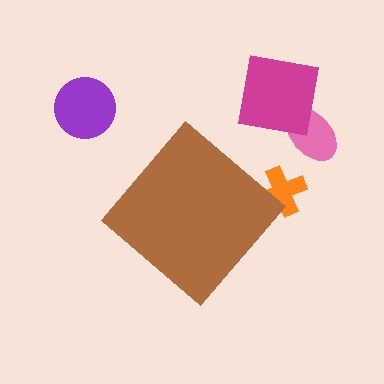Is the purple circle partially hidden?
No, the purple circle is fully visible.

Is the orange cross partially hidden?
Yes, the orange cross is partially hidden behind the brown diamond.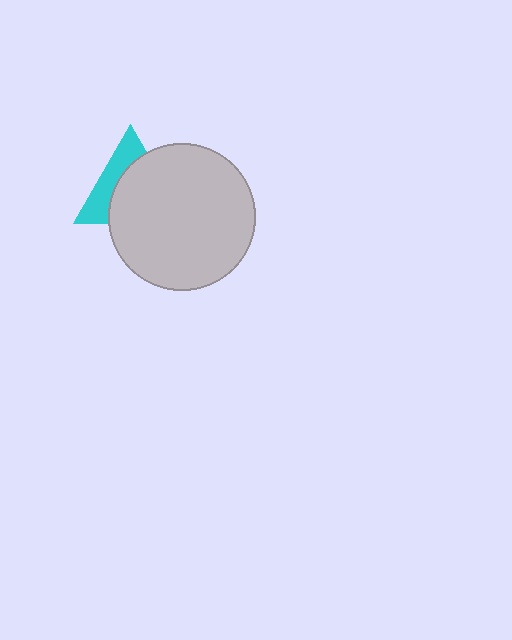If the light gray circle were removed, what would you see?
You would see the complete cyan triangle.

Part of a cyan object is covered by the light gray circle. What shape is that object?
It is a triangle.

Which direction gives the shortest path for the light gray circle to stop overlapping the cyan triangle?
Moving toward the lower-right gives the shortest separation.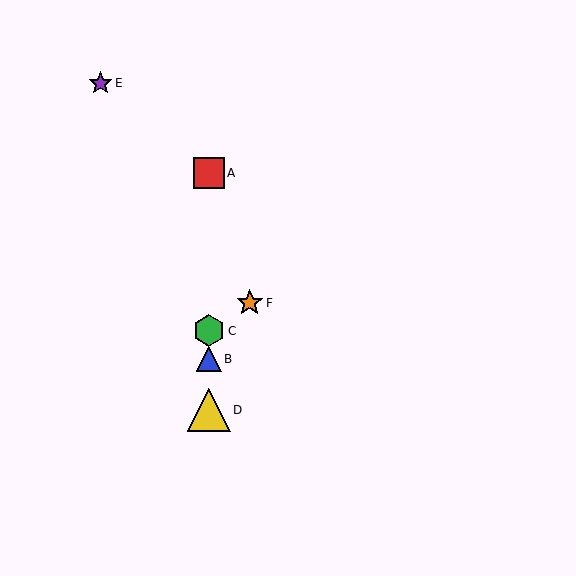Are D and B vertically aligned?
Yes, both are at x≈209.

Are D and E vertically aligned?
No, D is at x≈209 and E is at x≈101.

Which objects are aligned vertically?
Objects A, B, C, D are aligned vertically.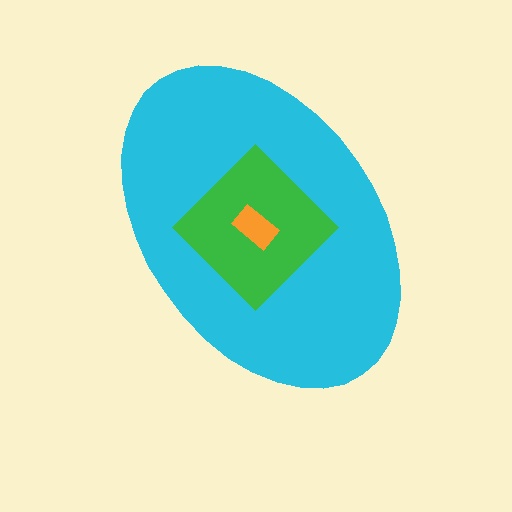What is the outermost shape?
The cyan ellipse.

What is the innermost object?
The orange rectangle.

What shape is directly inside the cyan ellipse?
The green diamond.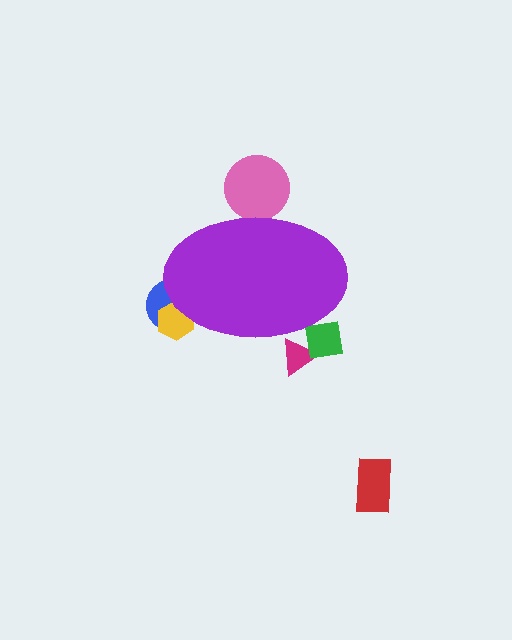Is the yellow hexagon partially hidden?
Yes, the yellow hexagon is partially hidden behind the purple ellipse.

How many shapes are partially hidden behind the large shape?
5 shapes are partially hidden.